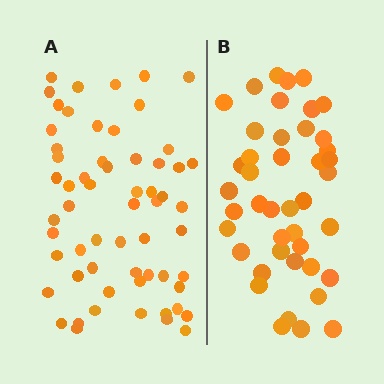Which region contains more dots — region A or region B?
Region A (the left region) has more dots.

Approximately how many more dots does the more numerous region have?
Region A has approximately 15 more dots than region B.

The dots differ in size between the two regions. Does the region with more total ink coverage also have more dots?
No. Region B has more total ink coverage because its dots are larger, but region A actually contains more individual dots. Total area can be misleading — the number of items is what matters here.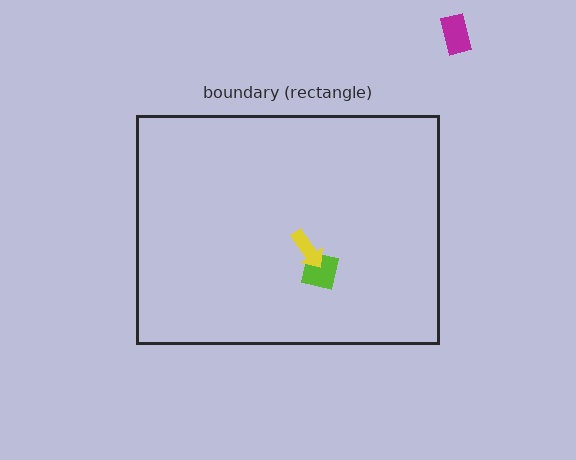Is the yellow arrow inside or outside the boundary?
Inside.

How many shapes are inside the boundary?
2 inside, 1 outside.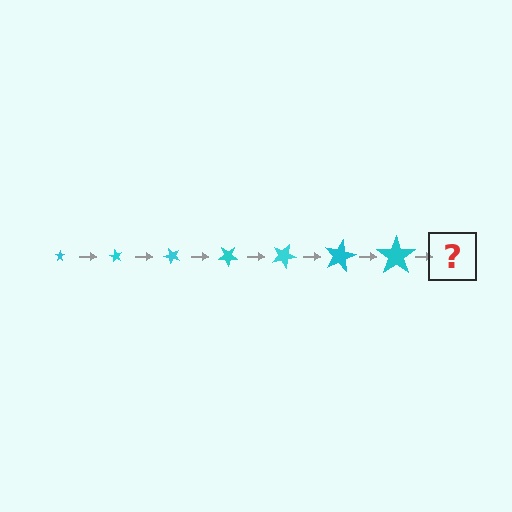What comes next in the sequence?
The next element should be a star, larger than the previous one and rotated 420 degrees from the start.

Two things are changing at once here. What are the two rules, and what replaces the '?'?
The two rules are that the star grows larger each step and it rotates 60 degrees each step. The '?' should be a star, larger than the previous one and rotated 420 degrees from the start.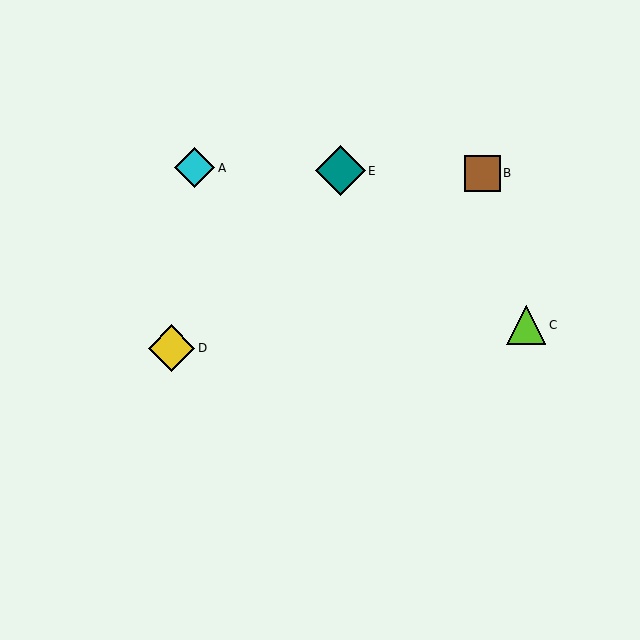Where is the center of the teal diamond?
The center of the teal diamond is at (340, 171).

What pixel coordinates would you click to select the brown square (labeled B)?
Click at (483, 173) to select the brown square B.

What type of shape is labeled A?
Shape A is a cyan diamond.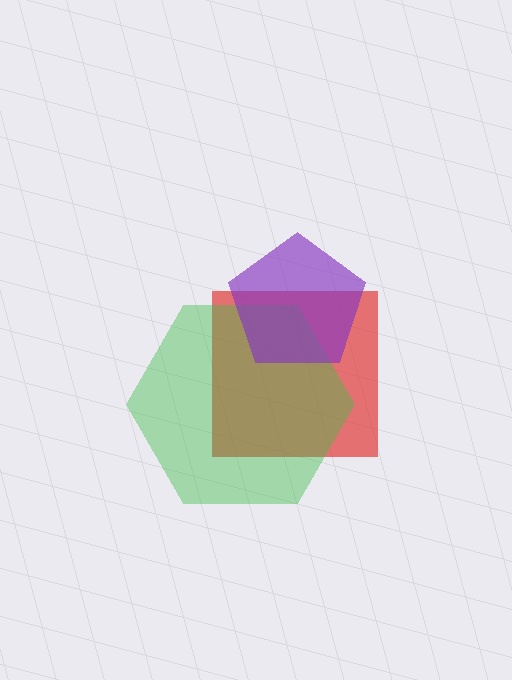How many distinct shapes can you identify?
There are 3 distinct shapes: a red square, a green hexagon, a purple pentagon.